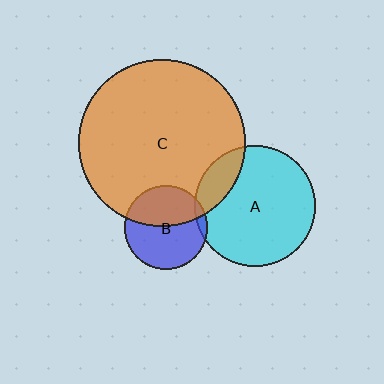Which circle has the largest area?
Circle C (orange).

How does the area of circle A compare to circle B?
Approximately 2.1 times.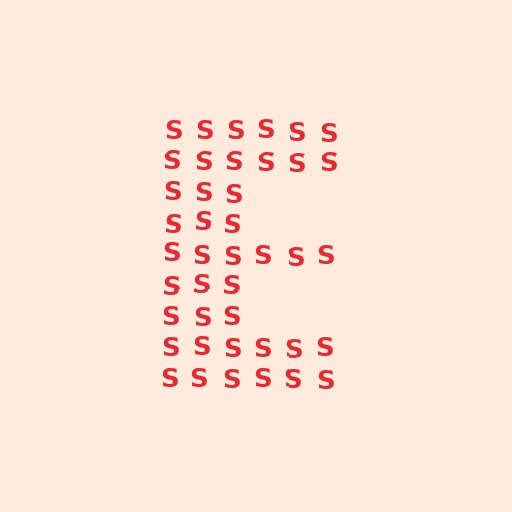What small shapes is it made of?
It is made of small letter S's.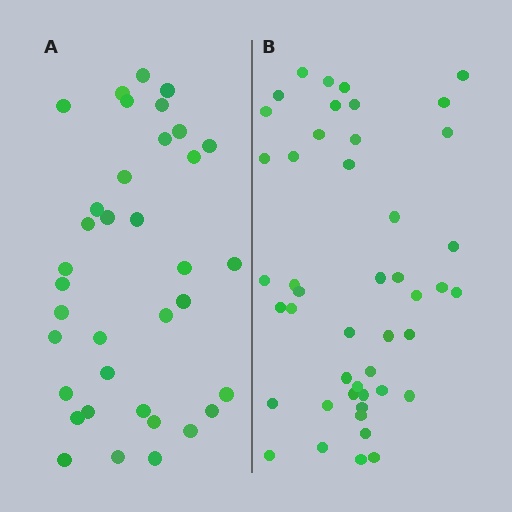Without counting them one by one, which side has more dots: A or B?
Region B (the right region) has more dots.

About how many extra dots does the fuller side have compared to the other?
Region B has roughly 10 or so more dots than region A.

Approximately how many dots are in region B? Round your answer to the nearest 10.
About 50 dots. (The exact count is 46, which rounds to 50.)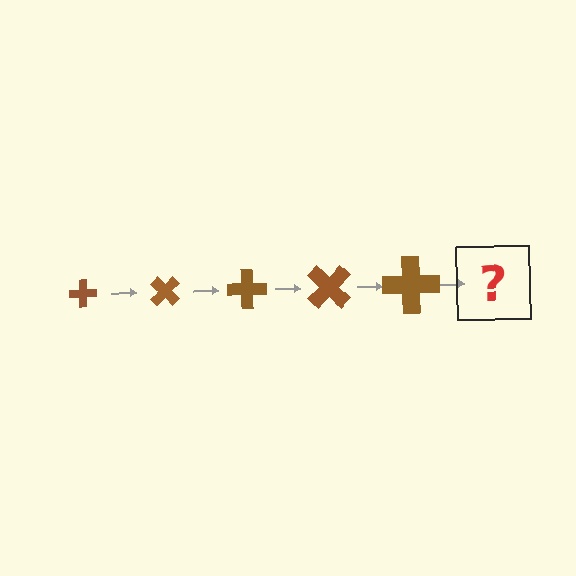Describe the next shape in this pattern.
It should be a cross, larger than the previous one and rotated 225 degrees from the start.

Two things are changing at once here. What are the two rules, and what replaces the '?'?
The two rules are that the cross grows larger each step and it rotates 45 degrees each step. The '?' should be a cross, larger than the previous one and rotated 225 degrees from the start.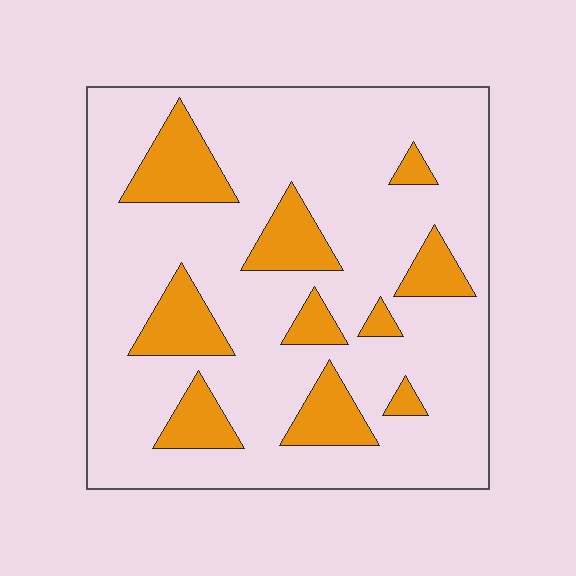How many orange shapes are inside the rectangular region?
10.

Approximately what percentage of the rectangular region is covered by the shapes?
Approximately 20%.